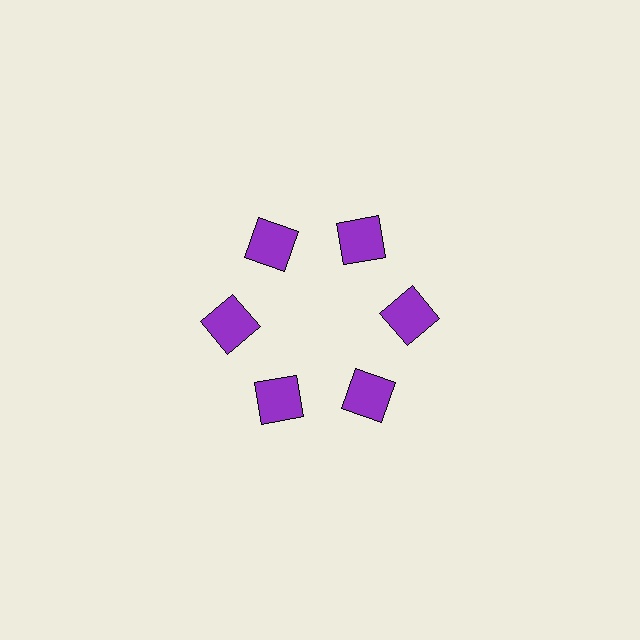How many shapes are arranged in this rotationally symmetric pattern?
There are 6 shapes, arranged in 6 groups of 1.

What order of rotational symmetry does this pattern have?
This pattern has 6-fold rotational symmetry.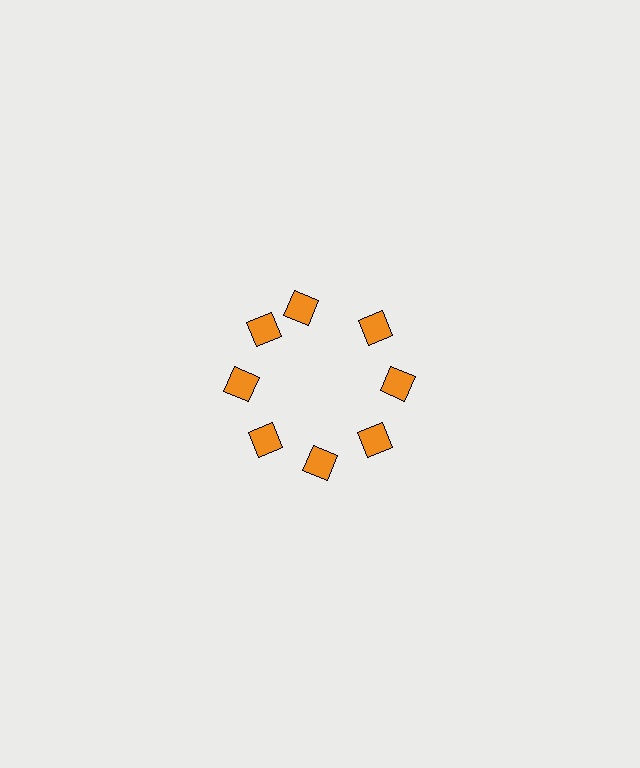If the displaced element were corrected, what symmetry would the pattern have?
It would have 8-fold rotational symmetry — the pattern would map onto itself every 45 degrees.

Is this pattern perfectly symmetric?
No. The 8 orange diamonds are arranged in a ring, but one element near the 12 o'clock position is rotated out of alignment along the ring, breaking the 8-fold rotational symmetry.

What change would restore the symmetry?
The symmetry would be restored by rotating it back into even spacing with its neighbors so that all 8 diamonds sit at equal angles and equal distance from the center.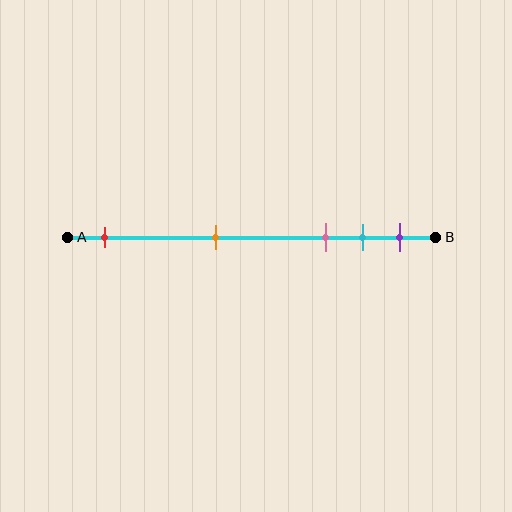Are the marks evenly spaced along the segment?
No, the marks are not evenly spaced.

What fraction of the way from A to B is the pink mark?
The pink mark is approximately 70% (0.7) of the way from A to B.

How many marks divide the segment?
There are 5 marks dividing the segment.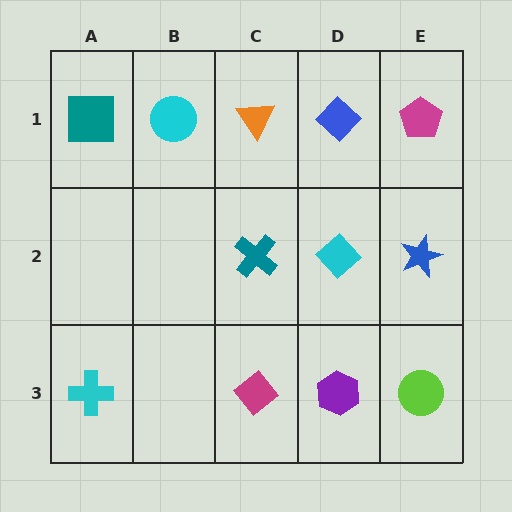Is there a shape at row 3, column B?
No, that cell is empty.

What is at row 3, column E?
A lime circle.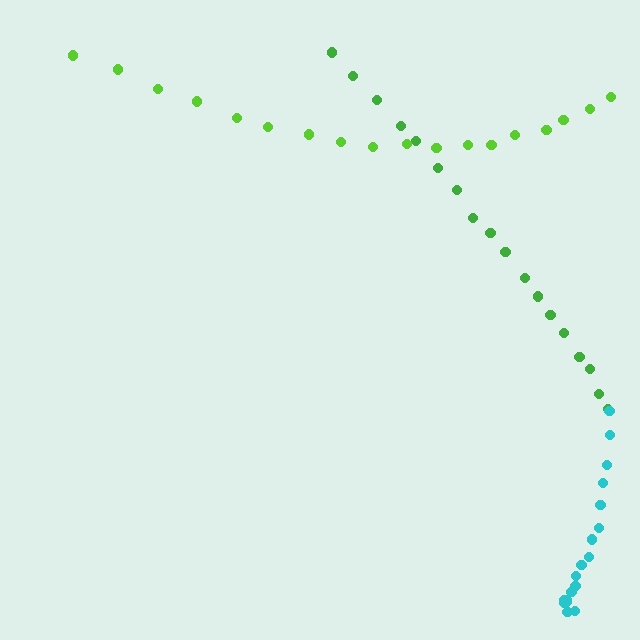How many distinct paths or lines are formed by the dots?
There are 3 distinct paths.